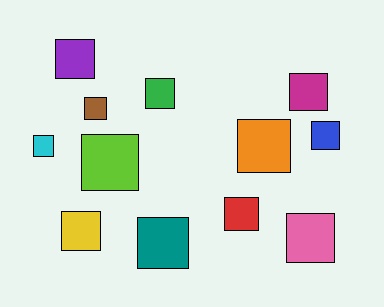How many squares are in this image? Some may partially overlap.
There are 12 squares.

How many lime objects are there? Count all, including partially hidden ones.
There is 1 lime object.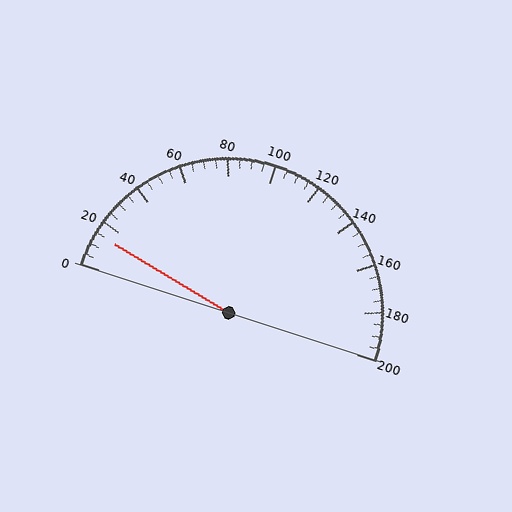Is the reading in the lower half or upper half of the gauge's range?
The reading is in the lower half of the range (0 to 200).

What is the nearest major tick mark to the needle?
The nearest major tick mark is 20.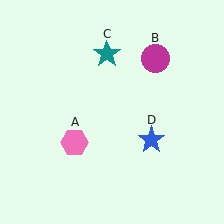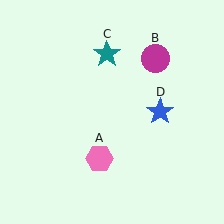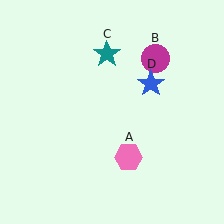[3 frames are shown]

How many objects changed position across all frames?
2 objects changed position: pink hexagon (object A), blue star (object D).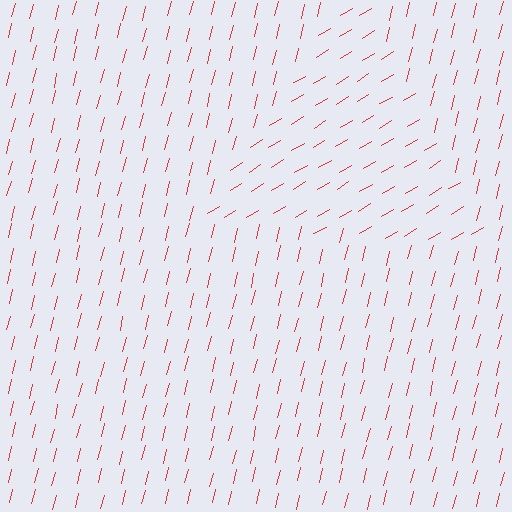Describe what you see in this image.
The image is filled with small red line segments. A triangle region in the image has lines oriented differently from the surrounding lines, creating a visible texture boundary.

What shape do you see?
I see a triangle.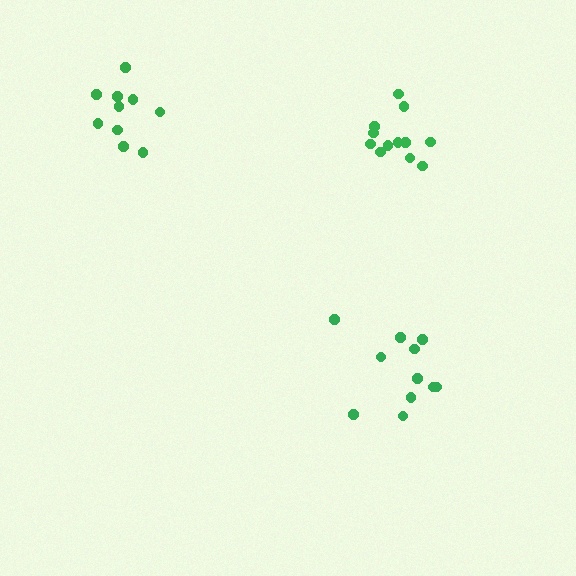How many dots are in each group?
Group 1: 12 dots, Group 2: 11 dots, Group 3: 10 dots (33 total).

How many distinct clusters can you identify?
There are 3 distinct clusters.